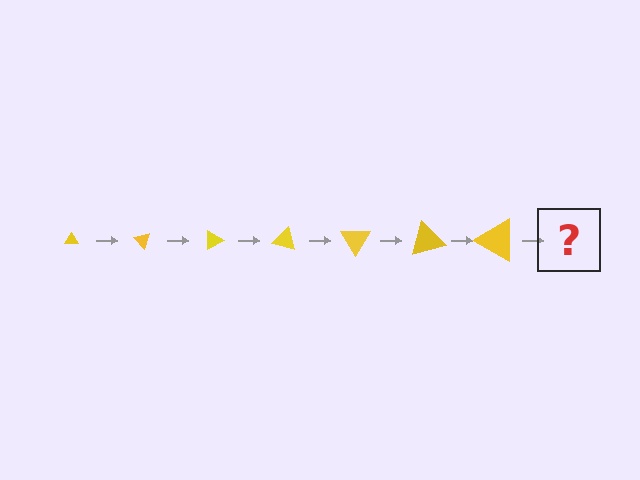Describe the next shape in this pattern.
It should be a triangle, larger than the previous one and rotated 315 degrees from the start.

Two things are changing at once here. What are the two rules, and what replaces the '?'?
The two rules are that the triangle grows larger each step and it rotates 45 degrees each step. The '?' should be a triangle, larger than the previous one and rotated 315 degrees from the start.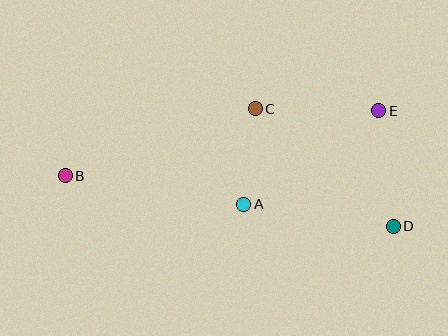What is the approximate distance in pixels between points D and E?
The distance between D and E is approximately 116 pixels.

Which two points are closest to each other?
Points A and C are closest to each other.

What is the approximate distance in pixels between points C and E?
The distance between C and E is approximately 123 pixels.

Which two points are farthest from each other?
Points B and D are farthest from each other.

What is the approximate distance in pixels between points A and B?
The distance between A and B is approximately 181 pixels.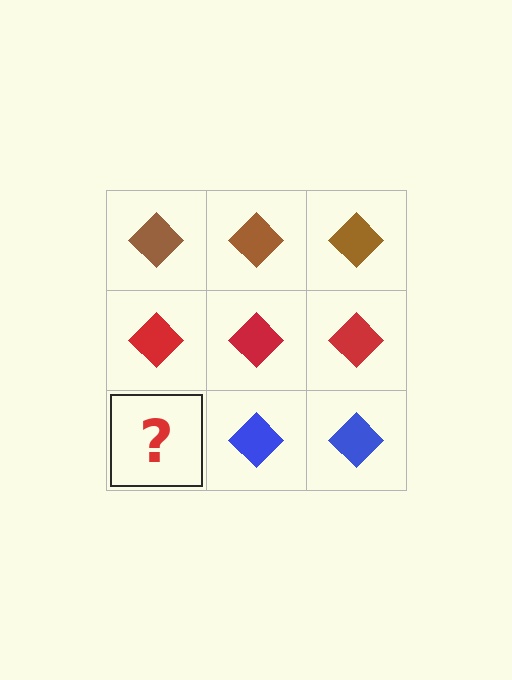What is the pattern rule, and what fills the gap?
The rule is that each row has a consistent color. The gap should be filled with a blue diamond.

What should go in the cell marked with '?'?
The missing cell should contain a blue diamond.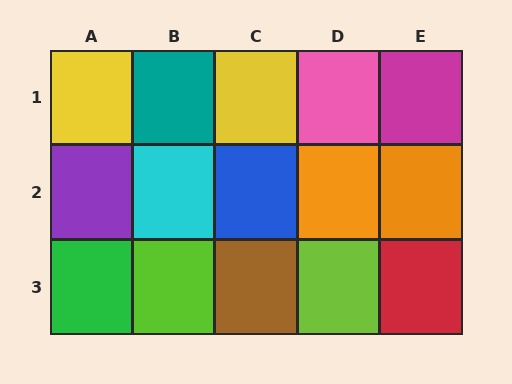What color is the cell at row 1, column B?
Teal.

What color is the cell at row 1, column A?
Yellow.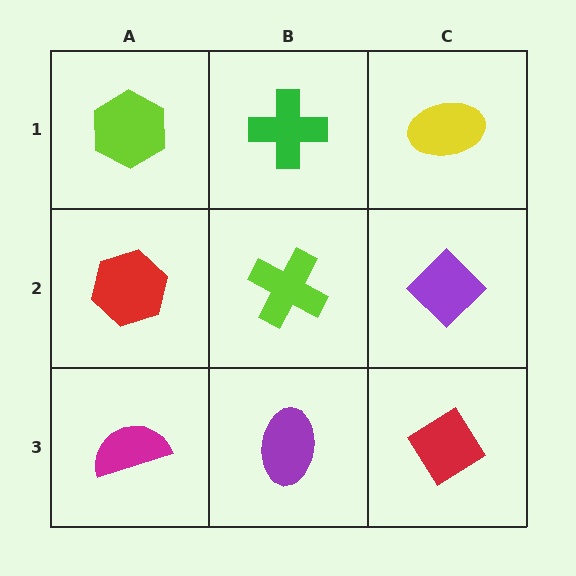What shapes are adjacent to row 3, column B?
A lime cross (row 2, column B), a magenta semicircle (row 3, column A), a red diamond (row 3, column C).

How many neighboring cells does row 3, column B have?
3.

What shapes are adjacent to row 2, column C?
A yellow ellipse (row 1, column C), a red diamond (row 3, column C), a lime cross (row 2, column B).